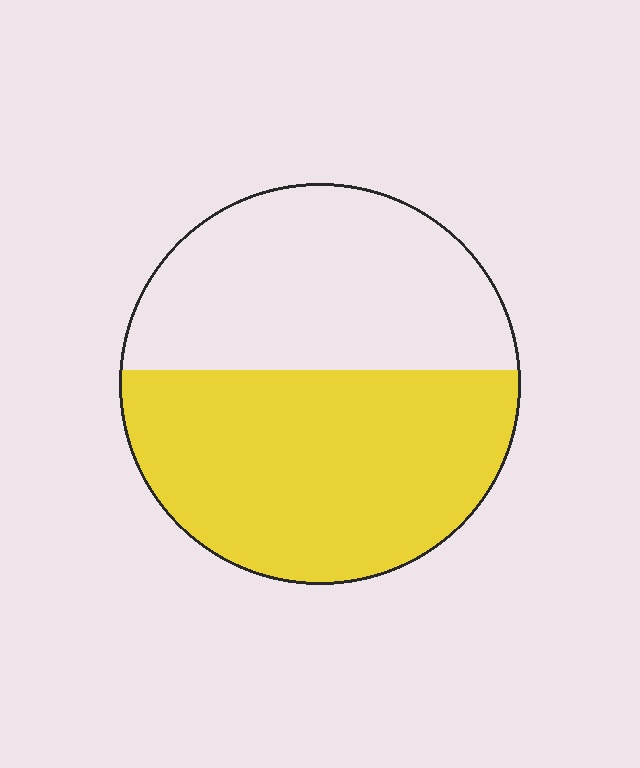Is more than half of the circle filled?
Yes.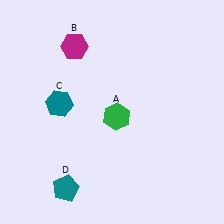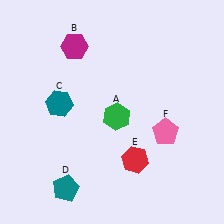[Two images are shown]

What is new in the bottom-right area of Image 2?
A red hexagon (E) was added in the bottom-right area of Image 2.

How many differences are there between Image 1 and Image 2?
There are 2 differences between the two images.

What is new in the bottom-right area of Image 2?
A pink pentagon (F) was added in the bottom-right area of Image 2.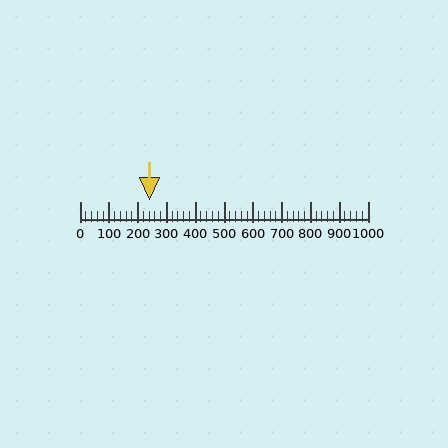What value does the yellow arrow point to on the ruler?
The yellow arrow points to approximately 240.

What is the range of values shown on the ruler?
The ruler shows values from 0 to 1000.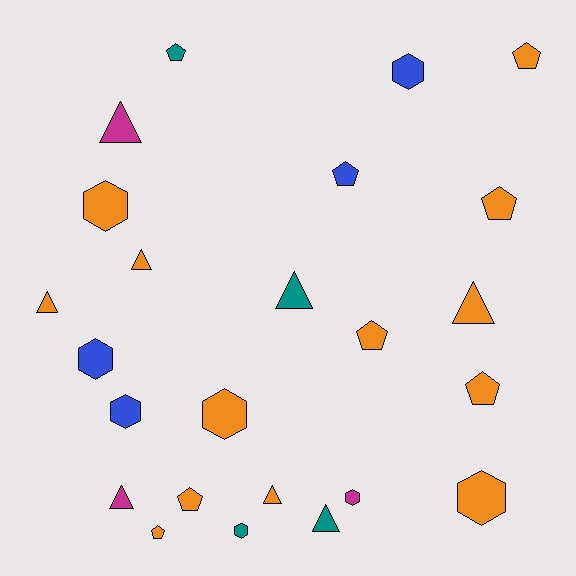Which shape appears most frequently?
Triangle, with 8 objects.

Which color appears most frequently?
Orange, with 13 objects.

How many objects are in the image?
There are 24 objects.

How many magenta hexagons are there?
There is 1 magenta hexagon.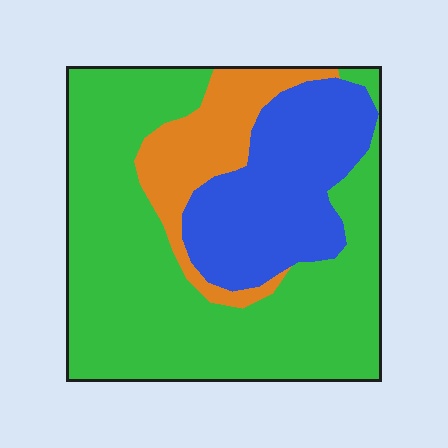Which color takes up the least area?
Orange, at roughly 15%.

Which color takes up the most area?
Green, at roughly 60%.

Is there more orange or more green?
Green.